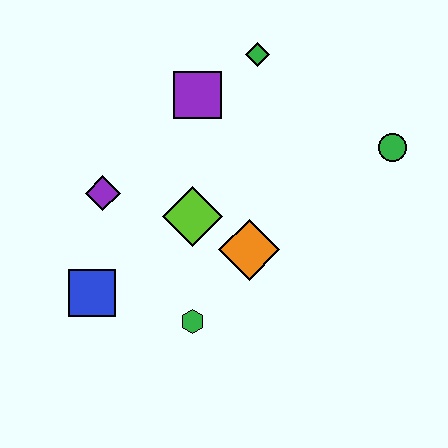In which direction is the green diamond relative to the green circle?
The green diamond is to the left of the green circle.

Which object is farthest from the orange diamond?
The green diamond is farthest from the orange diamond.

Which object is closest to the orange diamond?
The lime diamond is closest to the orange diamond.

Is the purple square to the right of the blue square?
Yes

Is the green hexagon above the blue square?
No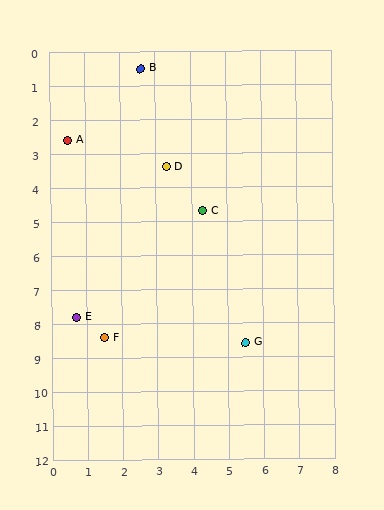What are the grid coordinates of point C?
Point C is at approximately (4.3, 4.7).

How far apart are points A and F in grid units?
Points A and F are about 5.9 grid units apart.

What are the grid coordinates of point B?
Point B is at approximately (2.6, 0.5).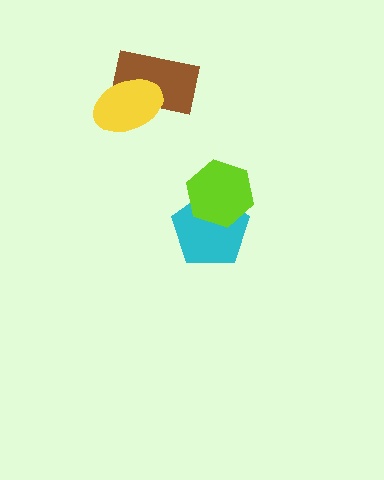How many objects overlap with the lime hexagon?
1 object overlaps with the lime hexagon.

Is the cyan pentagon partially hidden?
Yes, it is partially covered by another shape.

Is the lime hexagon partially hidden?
No, no other shape covers it.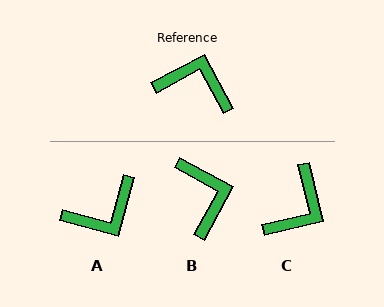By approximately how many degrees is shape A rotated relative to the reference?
Approximately 133 degrees clockwise.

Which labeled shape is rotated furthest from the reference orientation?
A, about 133 degrees away.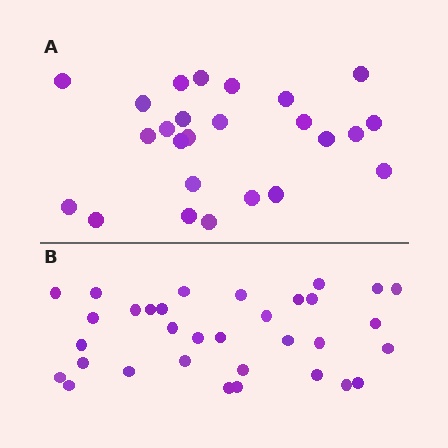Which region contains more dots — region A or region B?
Region B (the bottom region) has more dots.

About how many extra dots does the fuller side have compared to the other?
Region B has roughly 8 or so more dots than region A.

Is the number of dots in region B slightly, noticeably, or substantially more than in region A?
Region B has noticeably more, but not dramatically so. The ratio is roughly 1.3 to 1.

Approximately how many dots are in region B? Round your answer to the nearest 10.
About 30 dots. (The exact count is 33, which rounds to 30.)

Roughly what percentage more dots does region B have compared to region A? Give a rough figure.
About 30% more.